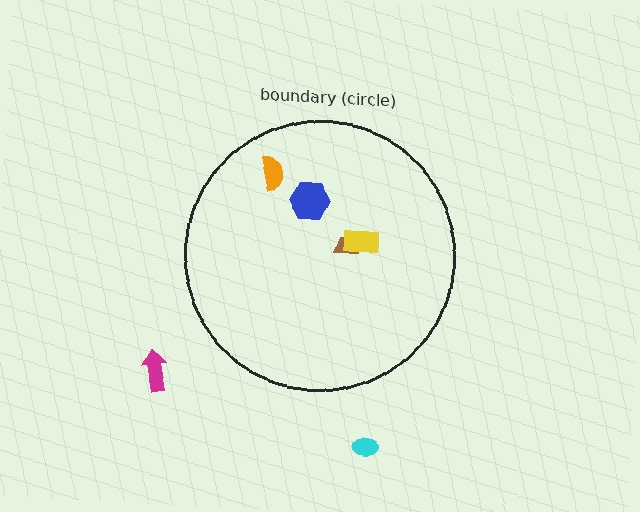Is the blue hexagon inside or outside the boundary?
Inside.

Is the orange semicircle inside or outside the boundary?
Inside.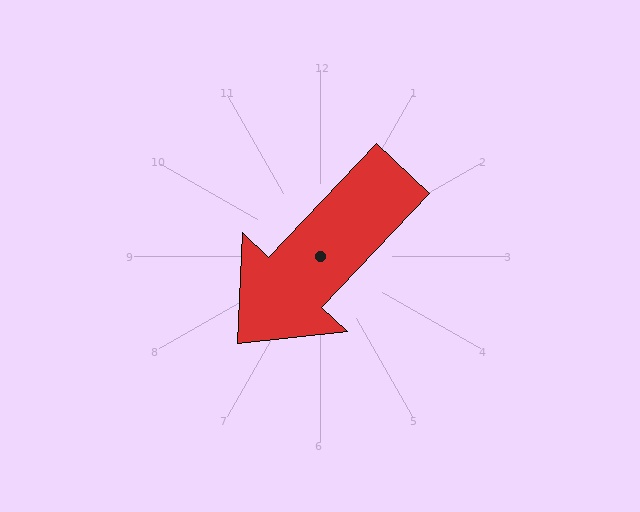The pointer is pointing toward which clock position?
Roughly 7 o'clock.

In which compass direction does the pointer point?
Southwest.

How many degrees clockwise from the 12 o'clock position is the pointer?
Approximately 224 degrees.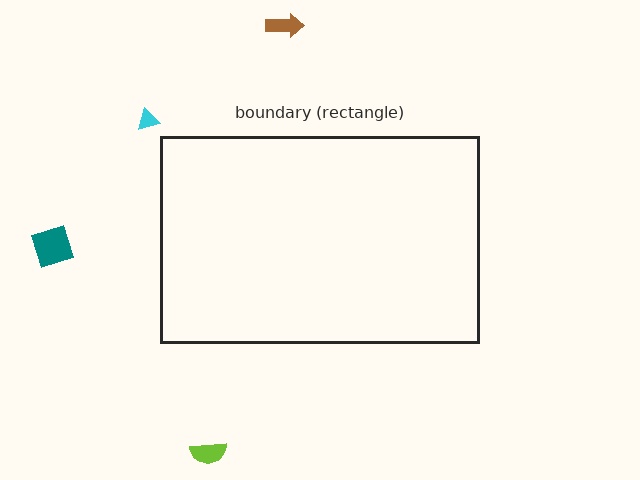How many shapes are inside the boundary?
0 inside, 4 outside.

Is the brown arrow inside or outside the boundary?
Outside.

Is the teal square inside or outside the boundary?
Outside.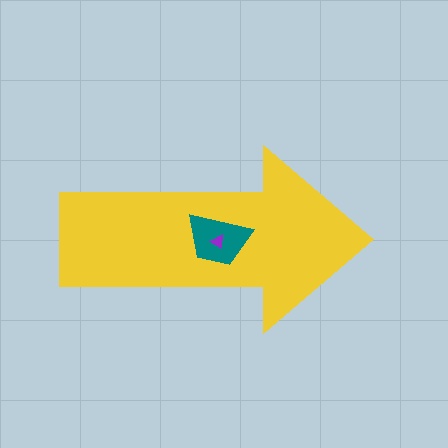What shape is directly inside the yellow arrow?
The teal trapezoid.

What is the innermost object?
The purple triangle.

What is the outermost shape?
The yellow arrow.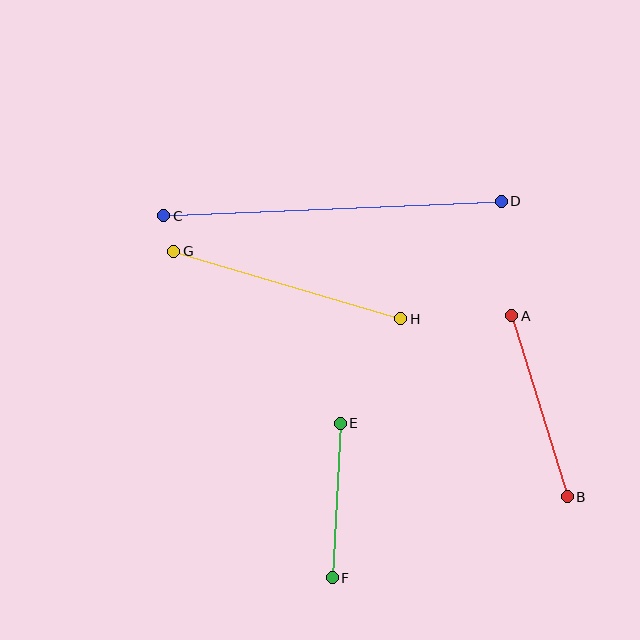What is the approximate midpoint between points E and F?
The midpoint is at approximately (336, 501) pixels.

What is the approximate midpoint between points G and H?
The midpoint is at approximately (287, 285) pixels.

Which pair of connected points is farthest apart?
Points C and D are farthest apart.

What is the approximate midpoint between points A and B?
The midpoint is at approximately (540, 406) pixels.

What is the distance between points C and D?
The distance is approximately 338 pixels.